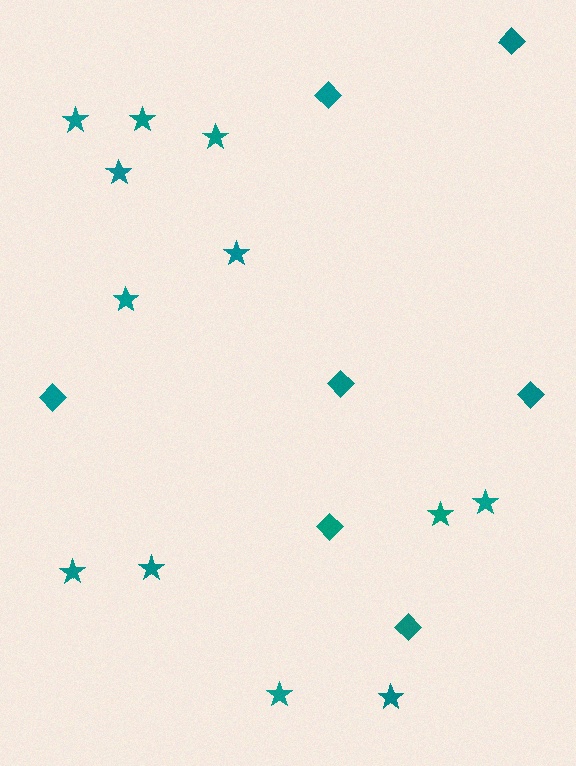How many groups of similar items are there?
There are 2 groups: one group of stars (12) and one group of diamonds (7).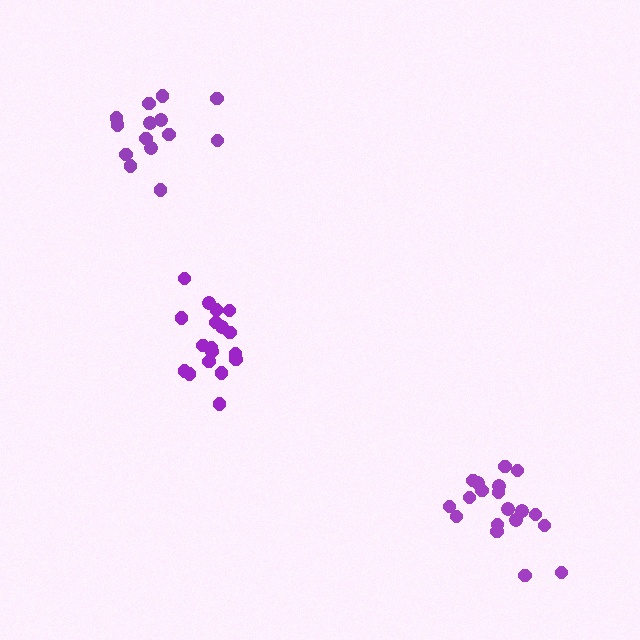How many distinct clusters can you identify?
There are 3 distinct clusters.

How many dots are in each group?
Group 1: 19 dots, Group 2: 18 dots, Group 3: 14 dots (51 total).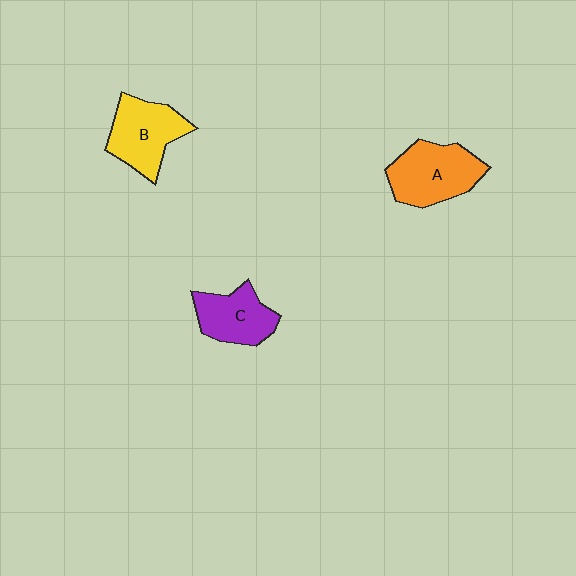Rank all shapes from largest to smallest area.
From largest to smallest: A (orange), B (yellow), C (purple).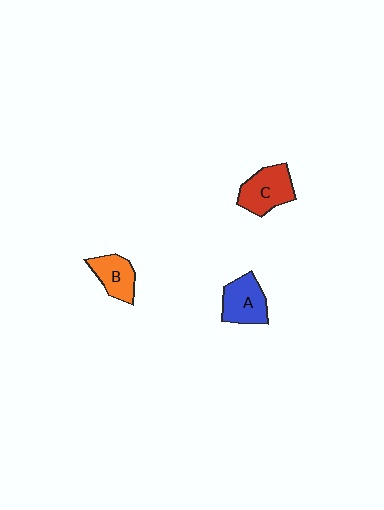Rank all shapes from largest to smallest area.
From largest to smallest: C (red), A (blue), B (orange).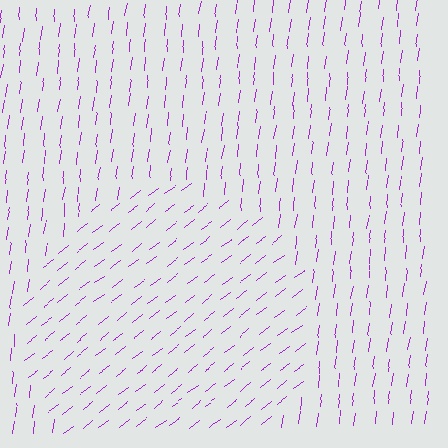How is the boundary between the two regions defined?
The boundary is defined purely by a change in line orientation (approximately 45 degrees difference). All lines are the same color and thickness.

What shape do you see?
I see a circle.